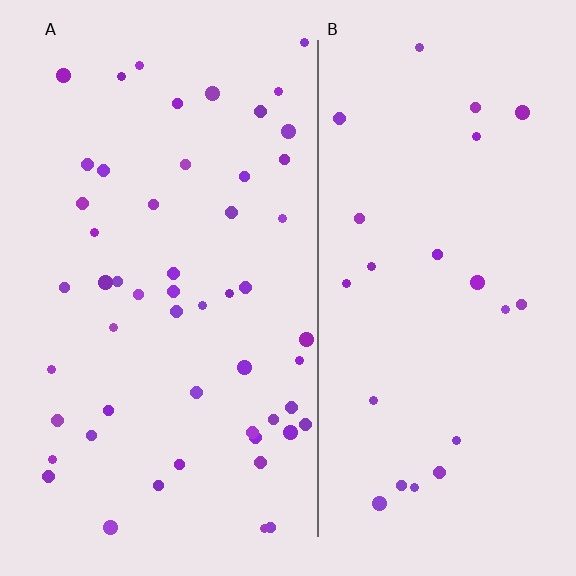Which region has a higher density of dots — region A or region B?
A (the left).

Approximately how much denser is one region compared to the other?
Approximately 2.3× — region A over region B.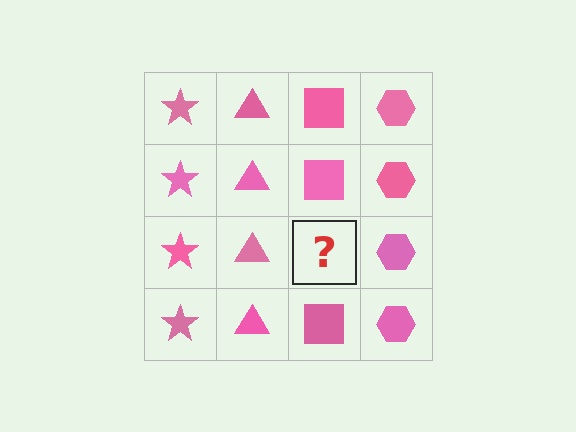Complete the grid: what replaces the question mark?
The question mark should be replaced with a pink square.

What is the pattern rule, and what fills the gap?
The rule is that each column has a consistent shape. The gap should be filled with a pink square.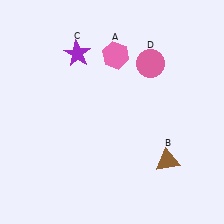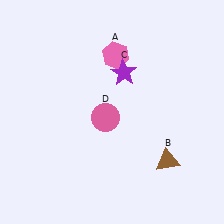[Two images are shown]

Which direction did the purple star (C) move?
The purple star (C) moved right.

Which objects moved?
The objects that moved are: the purple star (C), the pink circle (D).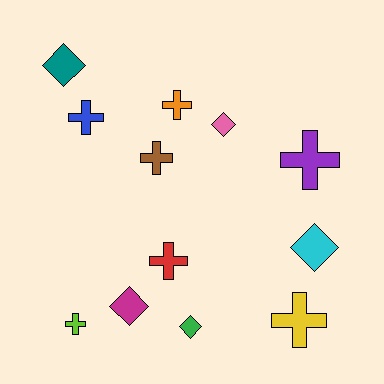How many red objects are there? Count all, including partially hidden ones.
There is 1 red object.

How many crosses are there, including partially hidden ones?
There are 7 crosses.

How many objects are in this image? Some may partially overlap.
There are 12 objects.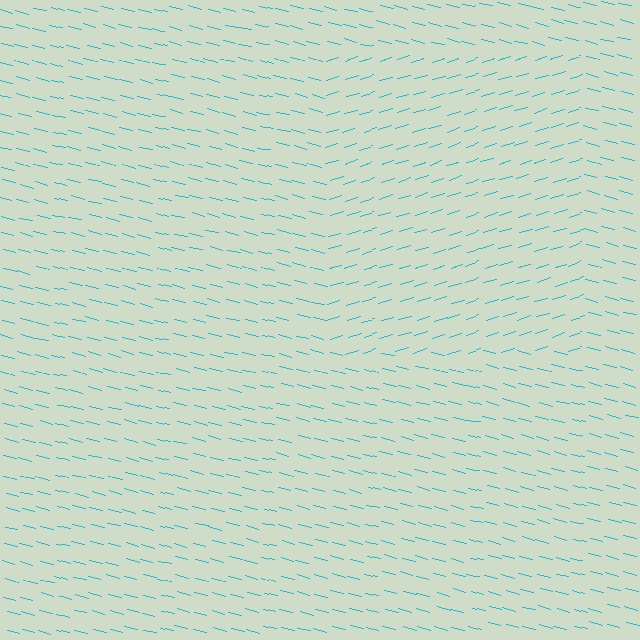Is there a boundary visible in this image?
Yes, there is a texture boundary formed by a change in line orientation.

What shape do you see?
I see a rectangle.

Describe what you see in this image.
The image is filled with small cyan line segments. A rectangle region in the image has lines oriented differently from the surrounding lines, creating a visible texture boundary.